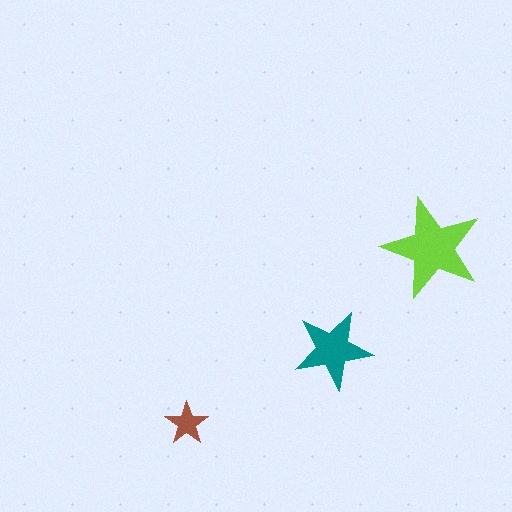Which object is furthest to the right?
The lime star is rightmost.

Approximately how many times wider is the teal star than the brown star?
About 2 times wider.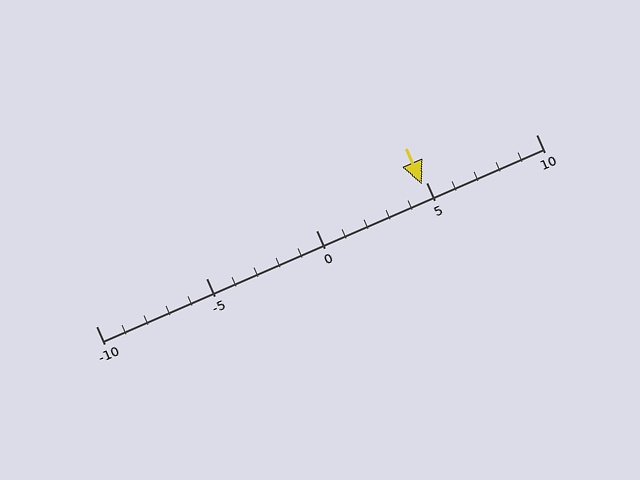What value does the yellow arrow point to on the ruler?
The yellow arrow points to approximately 5.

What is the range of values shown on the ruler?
The ruler shows values from -10 to 10.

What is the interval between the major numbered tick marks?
The major tick marks are spaced 5 units apart.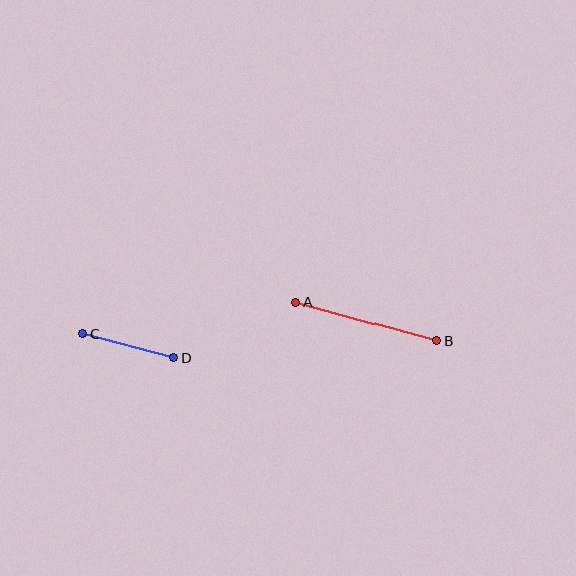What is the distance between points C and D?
The distance is approximately 94 pixels.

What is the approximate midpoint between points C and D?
The midpoint is at approximately (128, 346) pixels.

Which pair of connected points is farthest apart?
Points A and B are farthest apart.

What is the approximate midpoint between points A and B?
The midpoint is at approximately (366, 322) pixels.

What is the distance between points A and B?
The distance is approximately 147 pixels.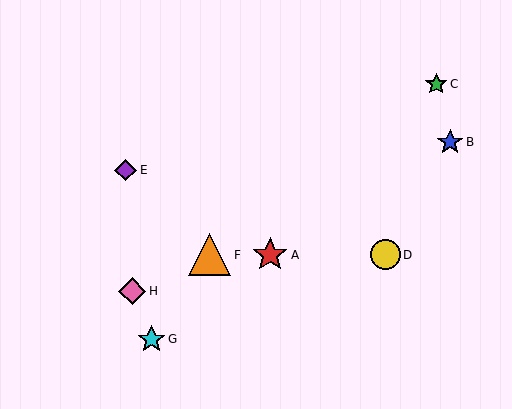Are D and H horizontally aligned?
No, D is at y≈255 and H is at y≈291.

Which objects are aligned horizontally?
Objects A, D, F are aligned horizontally.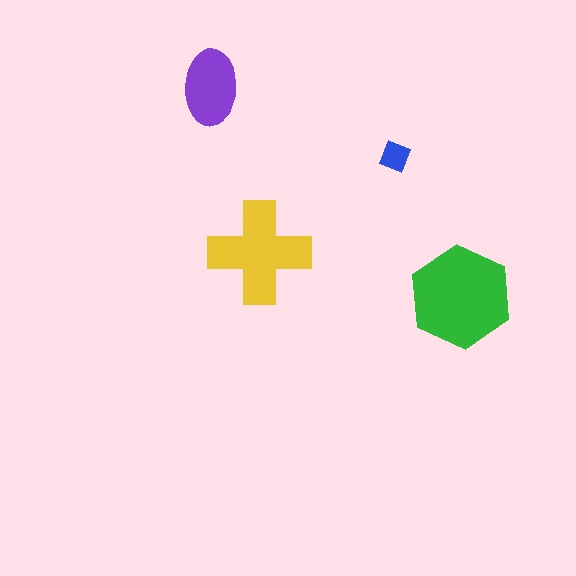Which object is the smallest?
The blue diamond.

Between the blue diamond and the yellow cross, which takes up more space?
The yellow cross.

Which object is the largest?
The green hexagon.